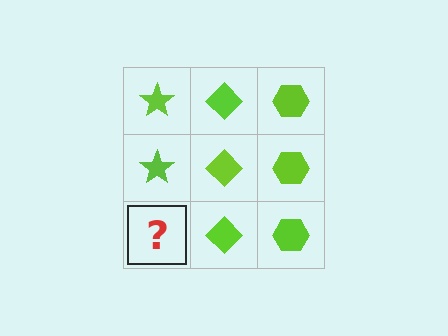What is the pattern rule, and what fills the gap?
The rule is that each column has a consistent shape. The gap should be filled with a lime star.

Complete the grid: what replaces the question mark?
The question mark should be replaced with a lime star.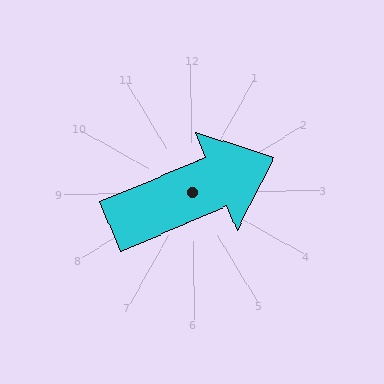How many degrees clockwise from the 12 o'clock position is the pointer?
Approximately 68 degrees.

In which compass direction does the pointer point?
East.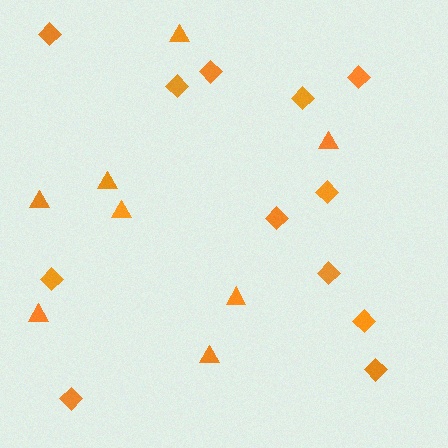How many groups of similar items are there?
There are 2 groups: one group of diamonds (12) and one group of triangles (8).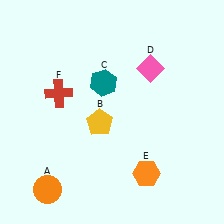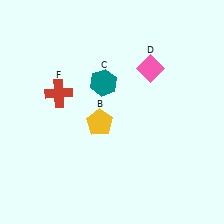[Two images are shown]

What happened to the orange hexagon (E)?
The orange hexagon (E) was removed in Image 2. It was in the bottom-right area of Image 1.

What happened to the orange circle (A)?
The orange circle (A) was removed in Image 2. It was in the bottom-left area of Image 1.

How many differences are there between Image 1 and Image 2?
There are 2 differences between the two images.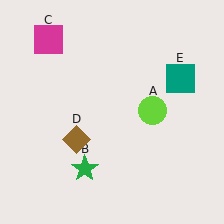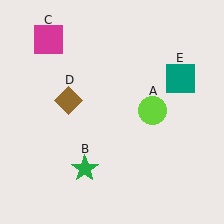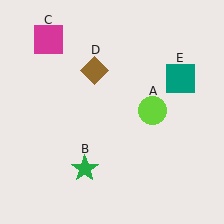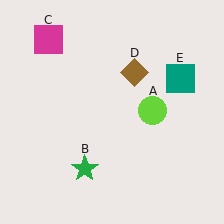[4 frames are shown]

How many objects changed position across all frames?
1 object changed position: brown diamond (object D).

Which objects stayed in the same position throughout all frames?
Lime circle (object A) and green star (object B) and magenta square (object C) and teal square (object E) remained stationary.